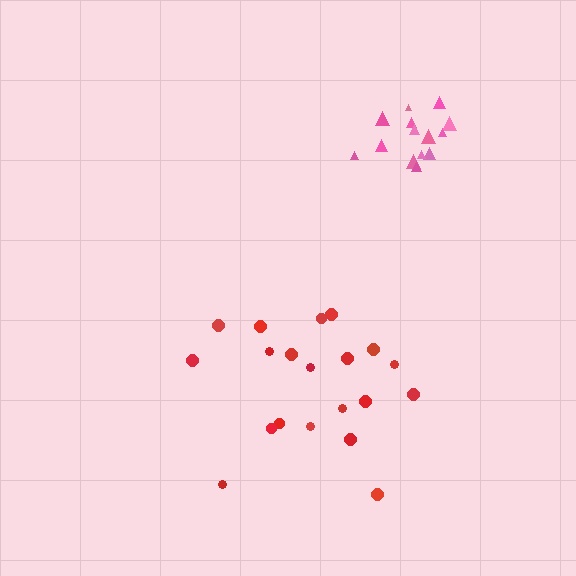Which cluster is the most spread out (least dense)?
Red.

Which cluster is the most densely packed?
Pink.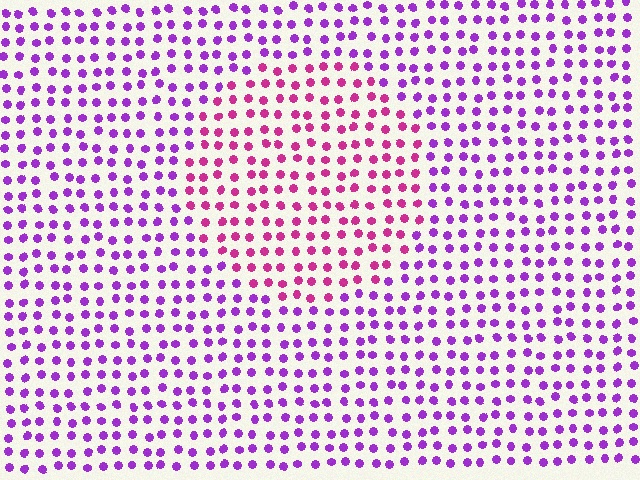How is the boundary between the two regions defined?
The boundary is defined purely by a slight shift in hue (about 40 degrees). Spacing, size, and orientation are identical on both sides.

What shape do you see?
I see a circle.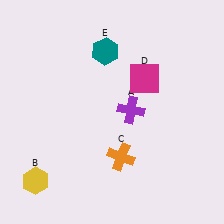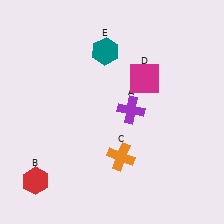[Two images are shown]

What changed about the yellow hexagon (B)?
In Image 1, B is yellow. In Image 2, it changed to red.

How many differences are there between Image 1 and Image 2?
There is 1 difference between the two images.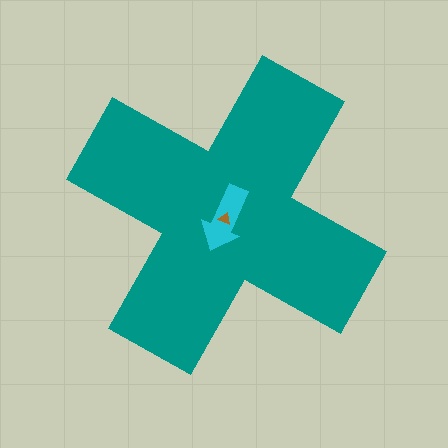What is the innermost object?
The brown triangle.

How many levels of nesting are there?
3.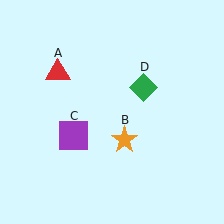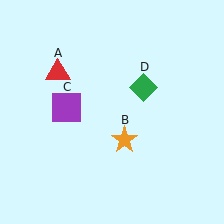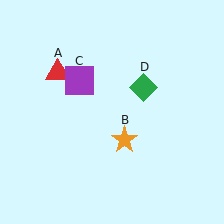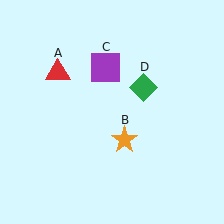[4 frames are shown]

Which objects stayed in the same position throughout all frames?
Red triangle (object A) and orange star (object B) and green diamond (object D) remained stationary.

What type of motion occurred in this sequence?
The purple square (object C) rotated clockwise around the center of the scene.